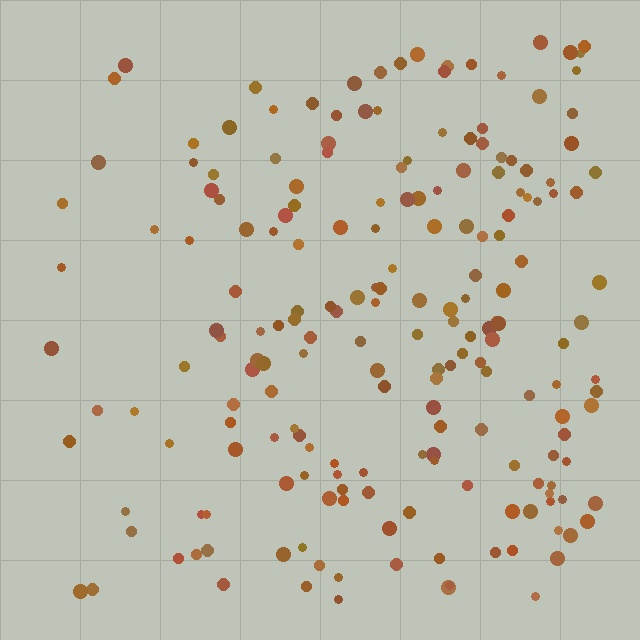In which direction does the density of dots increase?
From left to right, with the right side densest.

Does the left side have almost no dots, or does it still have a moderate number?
Still a moderate number, just noticeably fewer than the right.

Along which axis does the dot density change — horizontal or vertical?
Horizontal.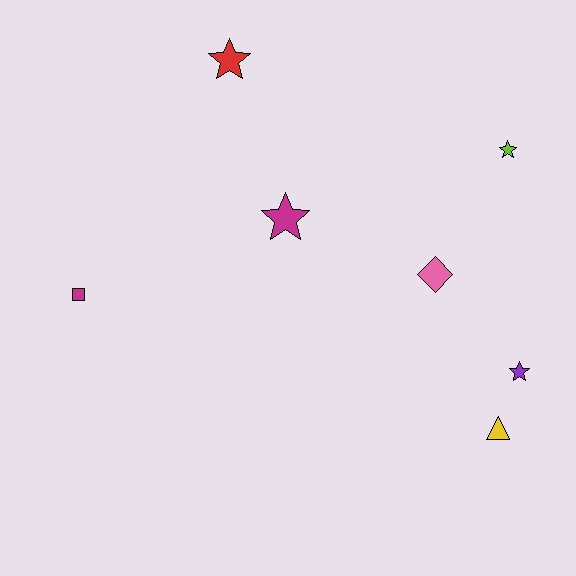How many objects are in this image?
There are 7 objects.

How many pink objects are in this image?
There is 1 pink object.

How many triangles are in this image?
There is 1 triangle.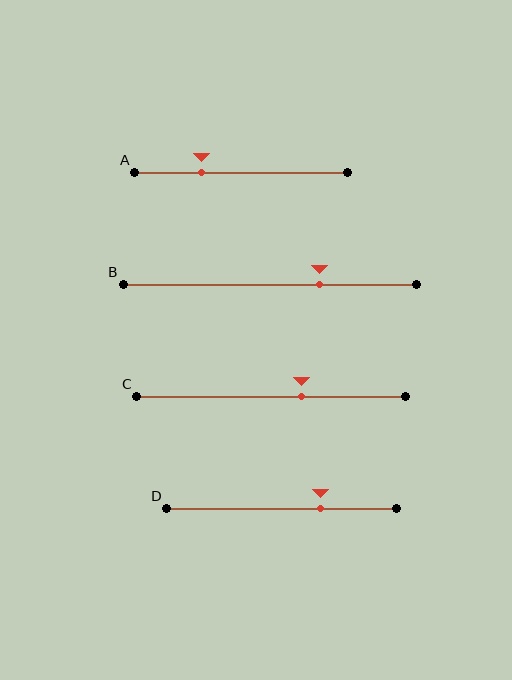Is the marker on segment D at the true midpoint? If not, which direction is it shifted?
No, the marker on segment D is shifted to the right by about 17% of the segment length.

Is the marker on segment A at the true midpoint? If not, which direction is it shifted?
No, the marker on segment A is shifted to the left by about 18% of the segment length.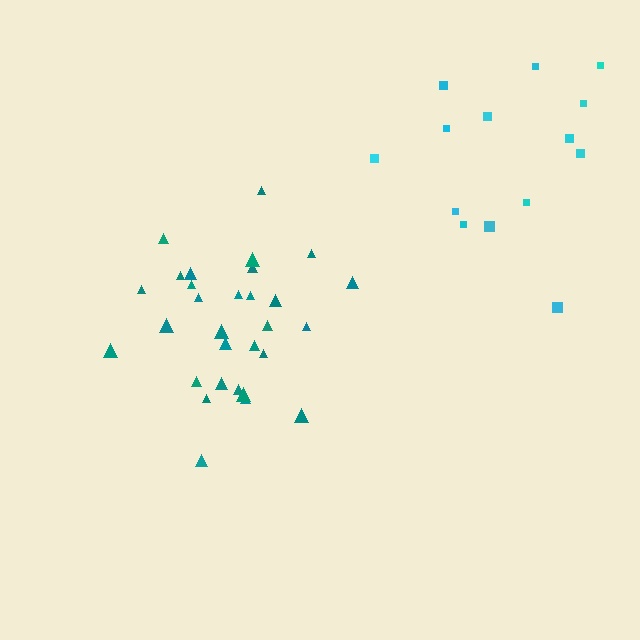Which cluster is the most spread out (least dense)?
Cyan.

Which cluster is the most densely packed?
Teal.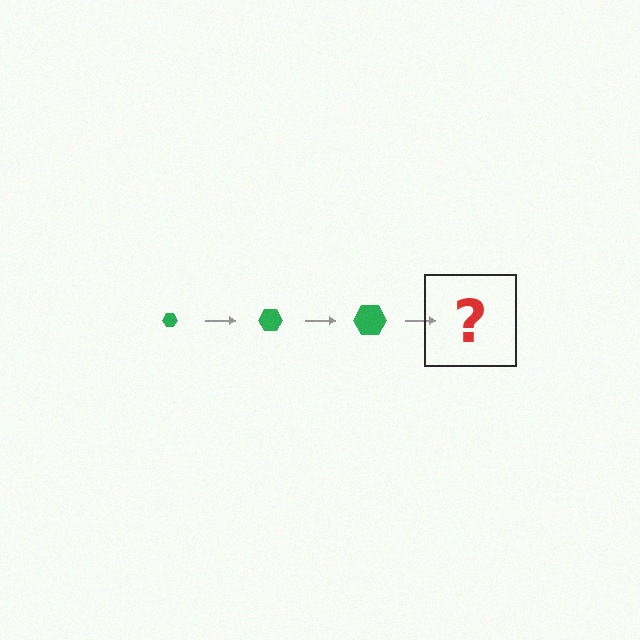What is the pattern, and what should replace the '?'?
The pattern is that the hexagon gets progressively larger each step. The '?' should be a green hexagon, larger than the previous one.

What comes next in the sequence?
The next element should be a green hexagon, larger than the previous one.